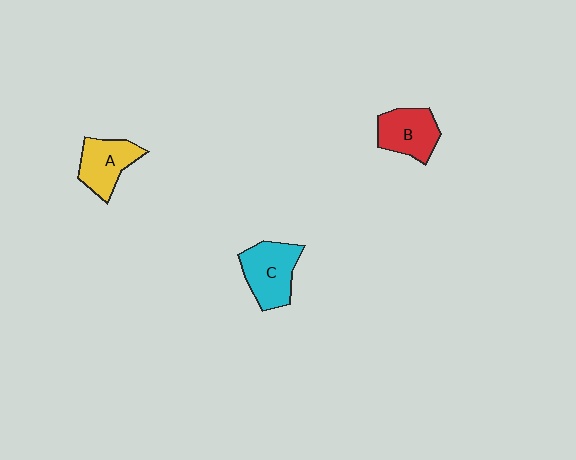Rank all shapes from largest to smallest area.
From largest to smallest: C (cyan), B (red), A (yellow).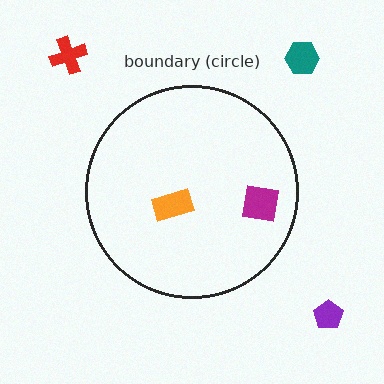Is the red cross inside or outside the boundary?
Outside.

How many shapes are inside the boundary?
2 inside, 3 outside.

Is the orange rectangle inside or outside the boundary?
Inside.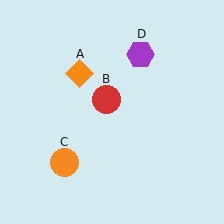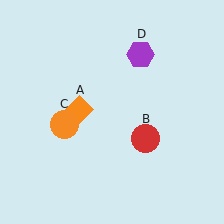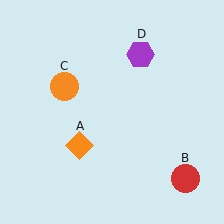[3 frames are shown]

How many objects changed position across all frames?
3 objects changed position: orange diamond (object A), red circle (object B), orange circle (object C).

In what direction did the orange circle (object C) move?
The orange circle (object C) moved up.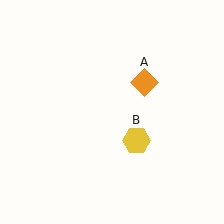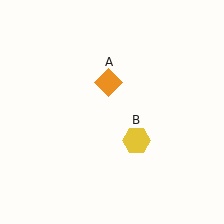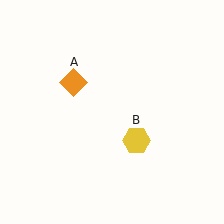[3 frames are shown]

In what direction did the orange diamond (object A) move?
The orange diamond (object A) moved left.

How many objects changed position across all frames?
1 object changed position: orange diamond (object A).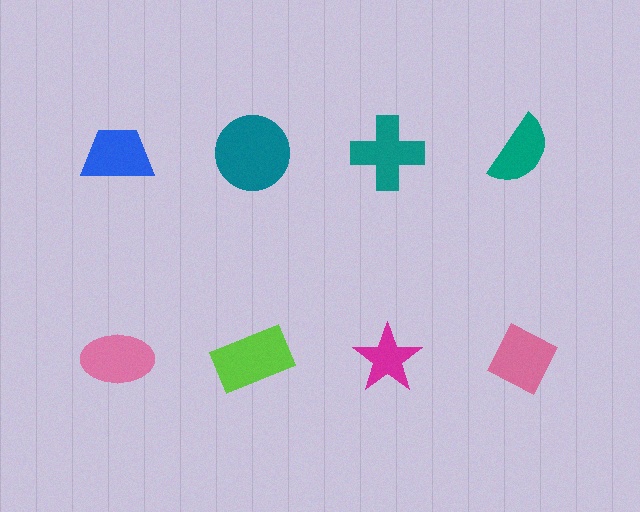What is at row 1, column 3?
A teal cross.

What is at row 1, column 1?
A blue trapezoid.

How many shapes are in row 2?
4 shapes.